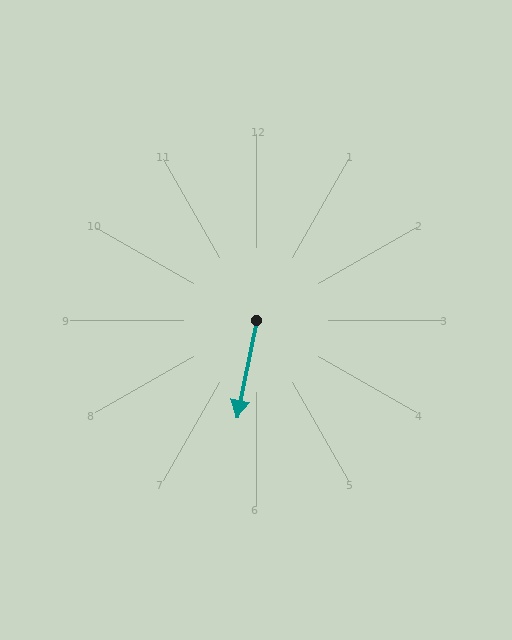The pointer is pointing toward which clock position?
Roughly 6 o'clock.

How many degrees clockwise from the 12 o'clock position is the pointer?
Approximately 191 degrees.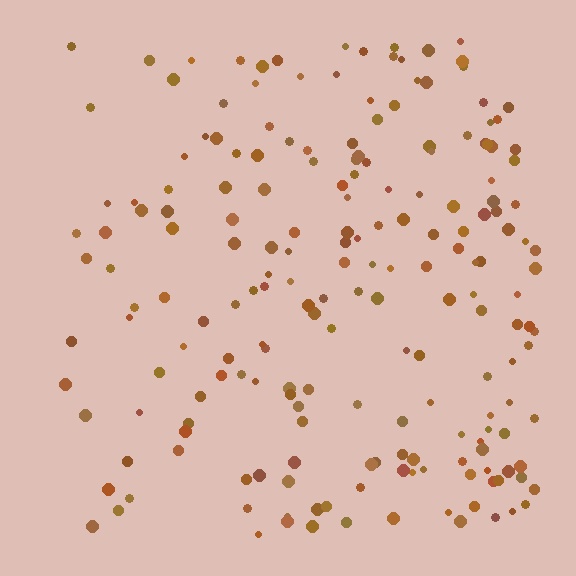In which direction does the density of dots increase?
From left to right, with the right side densest.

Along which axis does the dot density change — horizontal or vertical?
Horizontal.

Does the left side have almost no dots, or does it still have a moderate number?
Still a moderate number, just noticeably fewer than the right.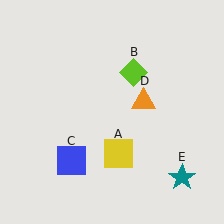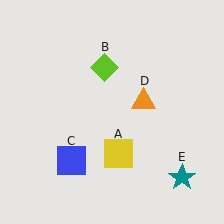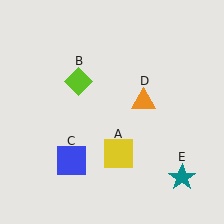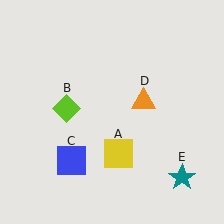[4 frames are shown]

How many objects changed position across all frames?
1 object changed position: lime diamond (object B).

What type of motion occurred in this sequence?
The lime diamond (object B) rotated counterclockwise around the center of the scene.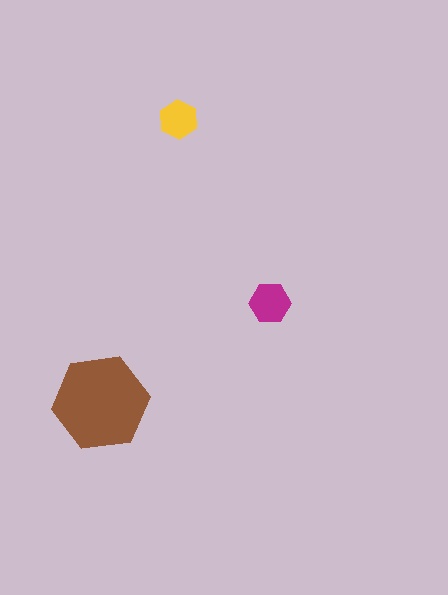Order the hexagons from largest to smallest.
the brown one, the magenta one, the yellow one.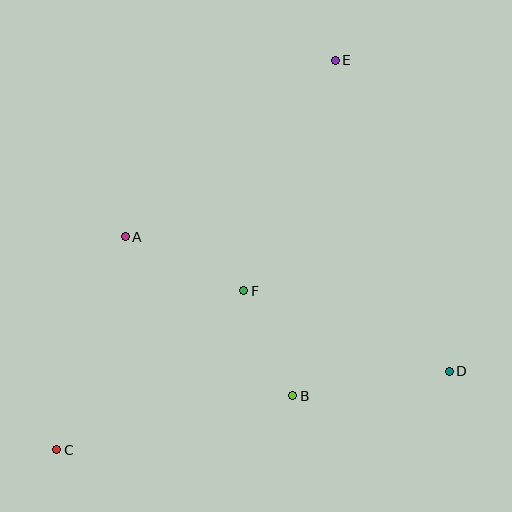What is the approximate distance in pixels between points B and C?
The distance between B and C is approximately 242 pixels.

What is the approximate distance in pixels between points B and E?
The distance between B and E is approximately 338 pixels.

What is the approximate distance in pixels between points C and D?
The distance between C and D is approximately 400 pixels.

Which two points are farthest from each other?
Points C and E are farthest from each other.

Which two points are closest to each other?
Points B and F are closest to each other.